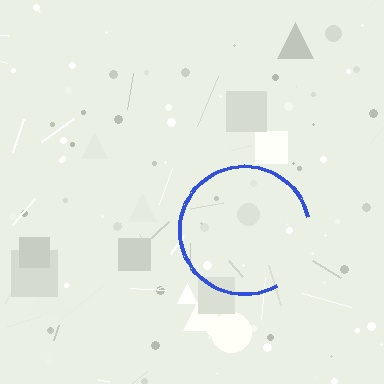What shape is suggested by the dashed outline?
The dashed outline suggests a circle.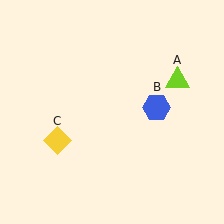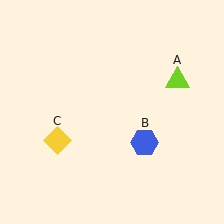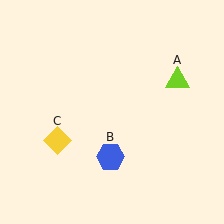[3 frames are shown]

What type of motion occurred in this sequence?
The blue hexagon (object B) rotated clockwise around the center of the scene.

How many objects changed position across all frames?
1 object changed position: blue hexagon (object B).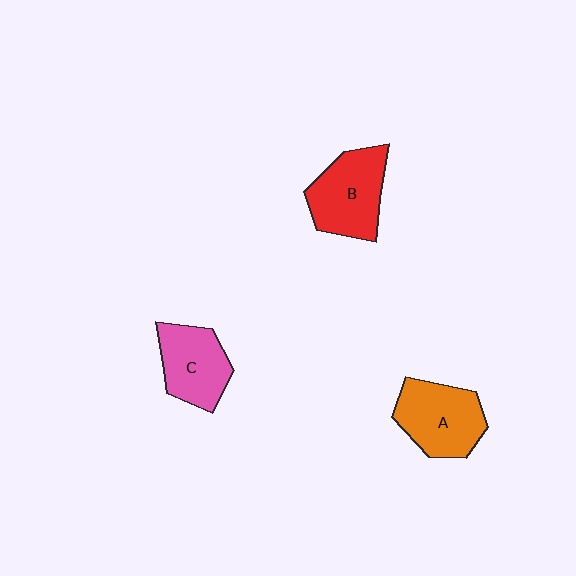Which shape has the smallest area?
Shape C (pink).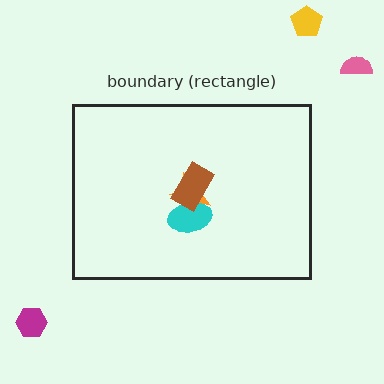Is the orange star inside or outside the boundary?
Inside.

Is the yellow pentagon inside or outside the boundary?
Outside.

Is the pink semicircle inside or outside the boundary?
Outside.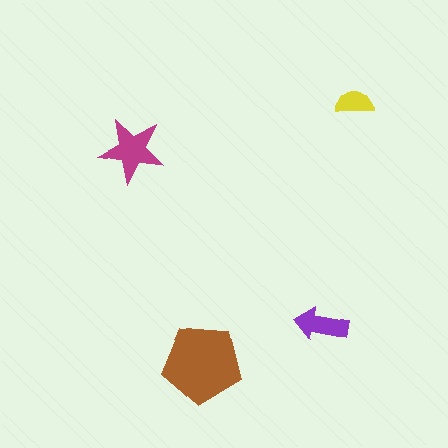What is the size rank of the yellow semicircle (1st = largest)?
4th.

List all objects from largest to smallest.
The brown pentagon, the magenta star, the purple arrow, the yellow semicircle.